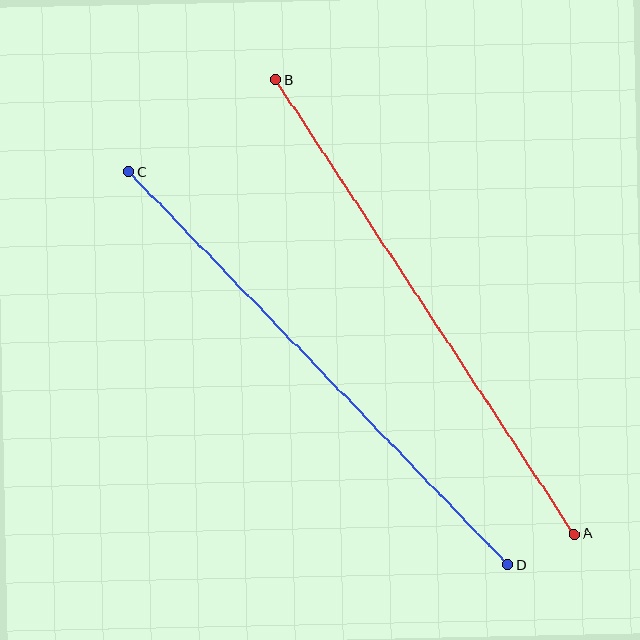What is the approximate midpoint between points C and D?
The midpoint is at approximately (318, 368) pixels.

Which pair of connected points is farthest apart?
Points C and D are farthest apart.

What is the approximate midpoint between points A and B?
The midpoint is at approximately (425, 307) pixels.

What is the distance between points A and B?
The distance is approximately 544 pixels.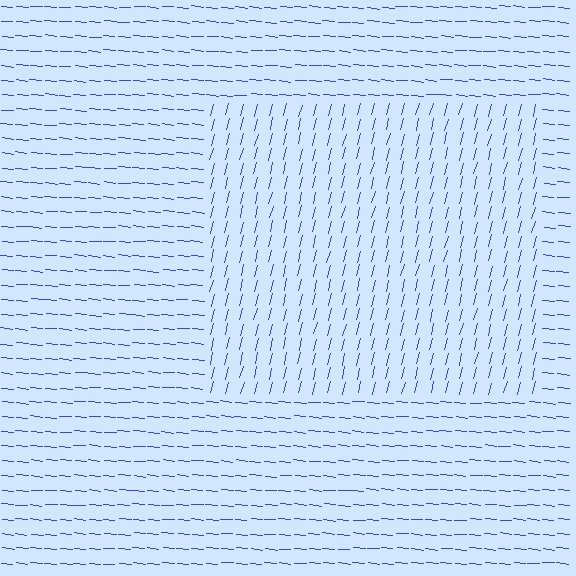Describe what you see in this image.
The image is filled with small blue line segments. A rectangle region in the image has lines oriented differently from the surrounding lines, creating a visible texture boundary.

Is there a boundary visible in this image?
Yes, there is a texture boundary formed by a change in line orientation.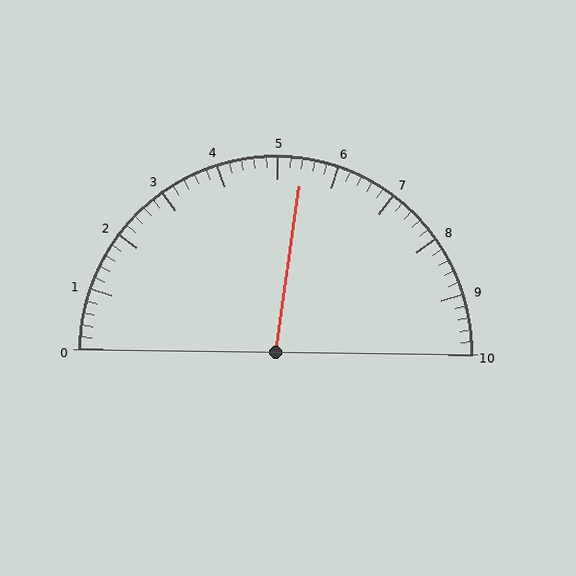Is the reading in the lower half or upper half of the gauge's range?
The reading is in the upper half of the range (0 to 10).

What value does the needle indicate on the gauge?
The needle indicates approximately 5.4.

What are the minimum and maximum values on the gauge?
The gauge ranges from 0 to 10.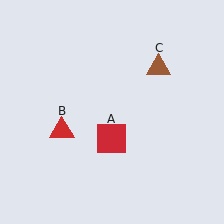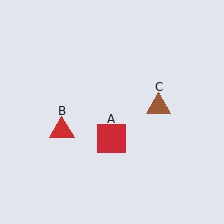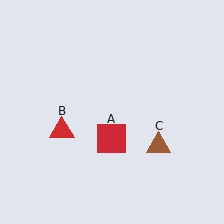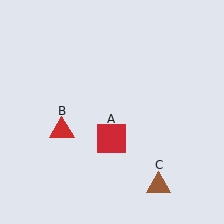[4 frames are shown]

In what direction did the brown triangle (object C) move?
The brown triangle (object C) moved down.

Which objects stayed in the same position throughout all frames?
Red square (object A) and red triangle (object B) remained stationary.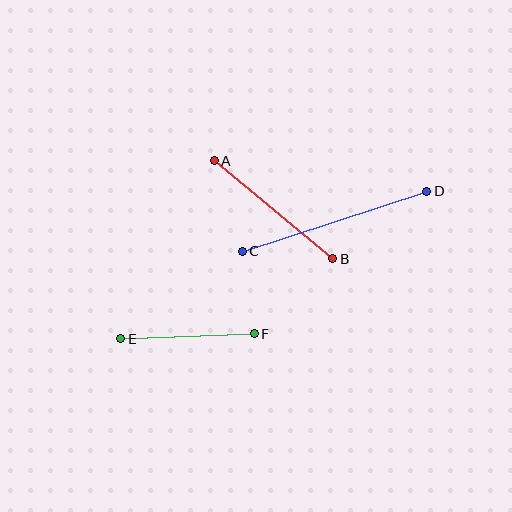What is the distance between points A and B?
The distance is approximately 154 pixels.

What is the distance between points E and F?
The distance is approximately 134 pixels.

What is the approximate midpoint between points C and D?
The midpoint is at approximately (334, 221) pixels.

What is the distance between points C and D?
The distance is approximately 194 pixels.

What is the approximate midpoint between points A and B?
The midpoint is at approximately (274, 210) pixels.